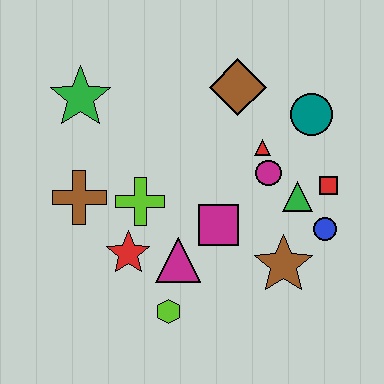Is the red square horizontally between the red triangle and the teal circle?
No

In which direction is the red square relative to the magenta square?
The red square is to the right of the magenta square.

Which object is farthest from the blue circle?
The green star is farthest from the blue circle.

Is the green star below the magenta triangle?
No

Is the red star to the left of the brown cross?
No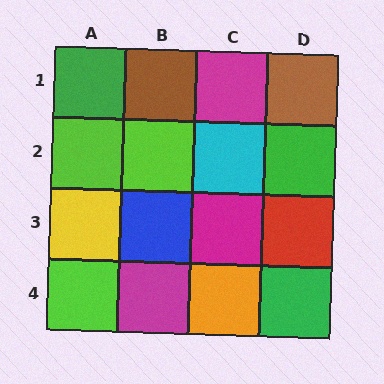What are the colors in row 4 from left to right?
Lime, magenta, orange, green.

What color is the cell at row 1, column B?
Brown.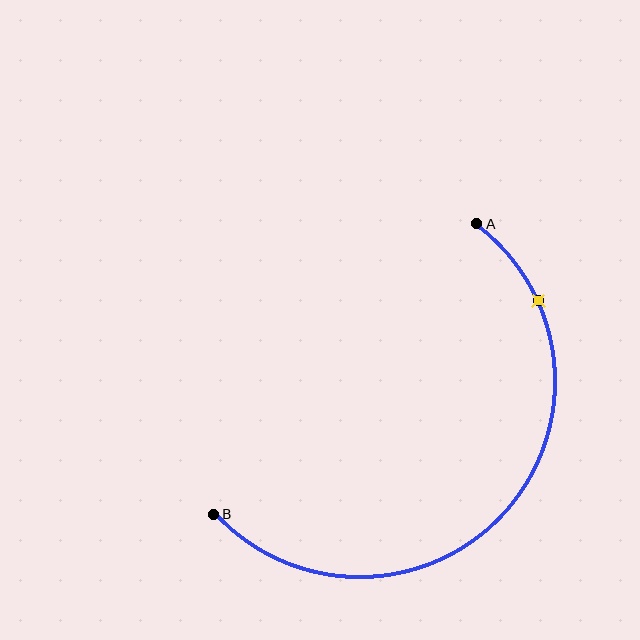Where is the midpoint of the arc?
The arc midpoint is the point on the curve farthest from the straight line joining A and B. It sits below and to the right of that line.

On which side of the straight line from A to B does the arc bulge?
The arc bulges below and to the right of the straight line connecting A and B.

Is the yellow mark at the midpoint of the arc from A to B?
No. The yellow mark lies on the arc but is closer to endpoint A. The arc midpoint would be at the point on the curve equidistant along the arc from both A and B.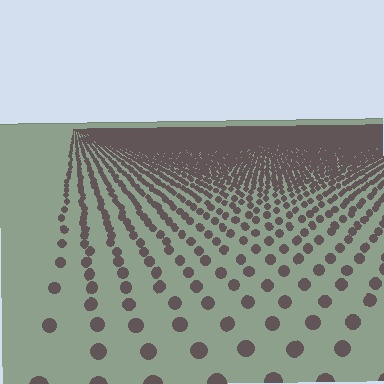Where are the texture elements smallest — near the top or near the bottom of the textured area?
Near the top.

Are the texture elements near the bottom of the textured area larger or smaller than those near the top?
Larger. Near the bottom, elements are closer to the viewer and appear at a bigger on-screen size.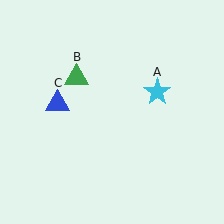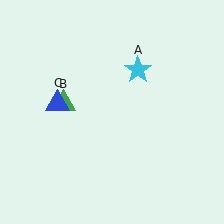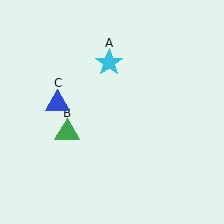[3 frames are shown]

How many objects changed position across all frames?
2 objects changed position: cyan star (object A), green triangle (object B).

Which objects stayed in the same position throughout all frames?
Blue triangle (object C) remained stationary.